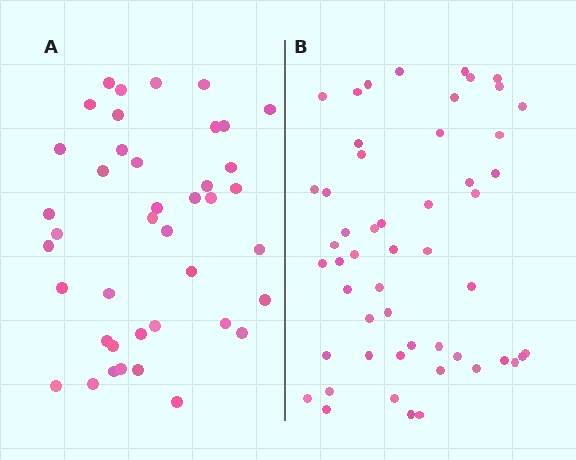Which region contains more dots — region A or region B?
Region B (the right region) has more dots.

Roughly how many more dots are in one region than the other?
Region B has roughly 12 or so more dots than region A.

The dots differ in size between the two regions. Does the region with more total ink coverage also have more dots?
No. Region A has more total ink coverage because its dots are larger, but region B actually contains more individual dots. Total area can be misleading — the number of items is what matters here.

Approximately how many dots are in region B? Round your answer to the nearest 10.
About 50 dots. (The exact count is 52, which rounds to 50.)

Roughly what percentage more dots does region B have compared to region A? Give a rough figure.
About 25% more.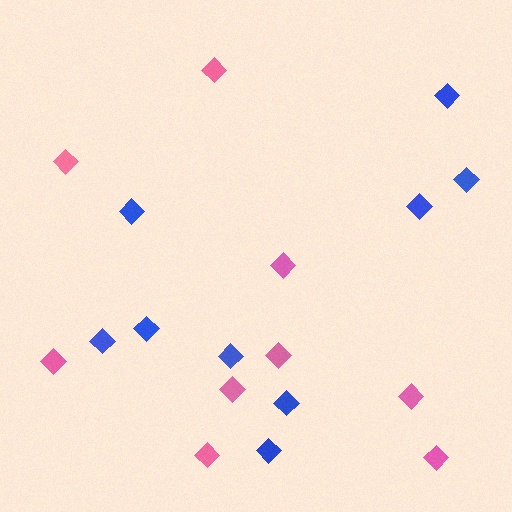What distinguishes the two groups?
There are 2 groups: one group of pink diamonds (9) and one group of blue diamonds (9).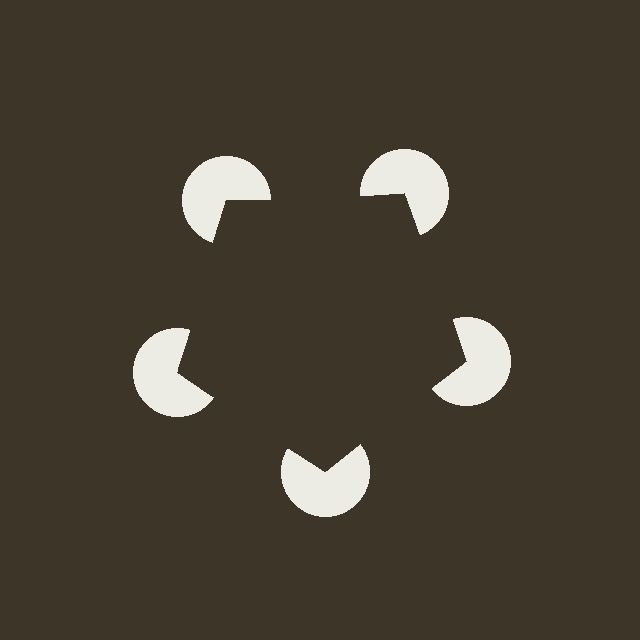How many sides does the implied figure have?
5 sides.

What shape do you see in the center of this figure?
An illusory pentagon — its edges are inferred from the aligned wedge cuts in the pac-man discs, not physically drawn.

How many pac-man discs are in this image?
There are 5 — one at each vertex of the illusory pentagon.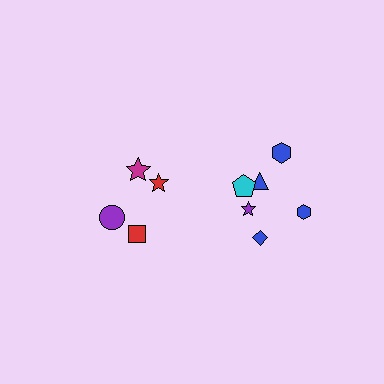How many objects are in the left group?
There are 4 objects.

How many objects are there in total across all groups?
There are 10 objects.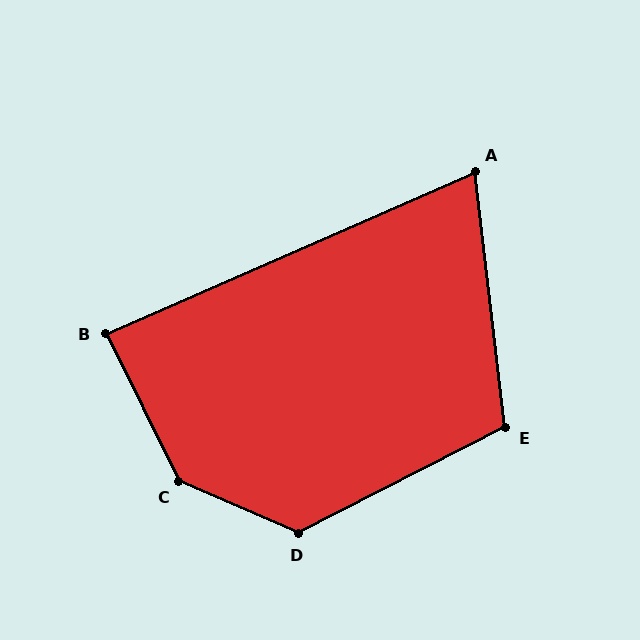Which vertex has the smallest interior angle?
A, at approximately 73 degrees.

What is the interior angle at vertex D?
Approximately 129 degrees (obtuse).